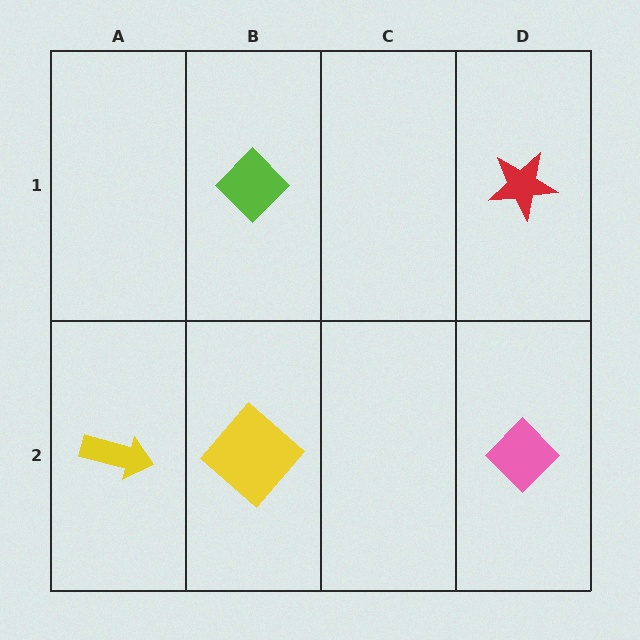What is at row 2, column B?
A yellow diamond.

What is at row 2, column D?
A pink diamond.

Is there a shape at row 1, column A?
No, that cell is empty.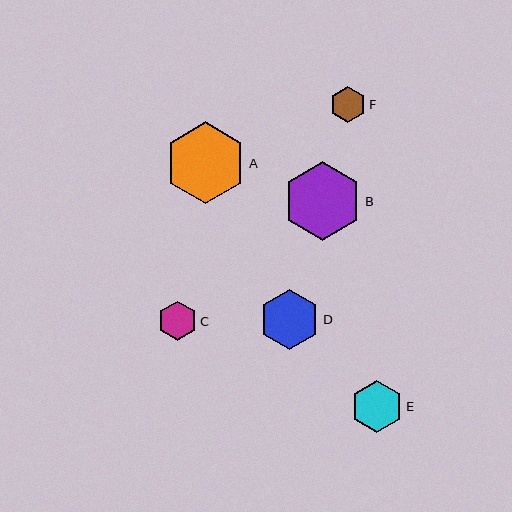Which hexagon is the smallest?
Hexagon F is the smallest with a size of approximately 35 pixels.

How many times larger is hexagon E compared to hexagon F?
Hexagon E is approximately 1.5 times the size of hexagon F.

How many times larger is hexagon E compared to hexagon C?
Hexagon E is approximately 1.3 times the size of hexagon C.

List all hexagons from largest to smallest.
From largest to smallest: A, B, D, E, C, F.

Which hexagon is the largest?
Hexagon A is the largest with a size of approximately 82 pixels.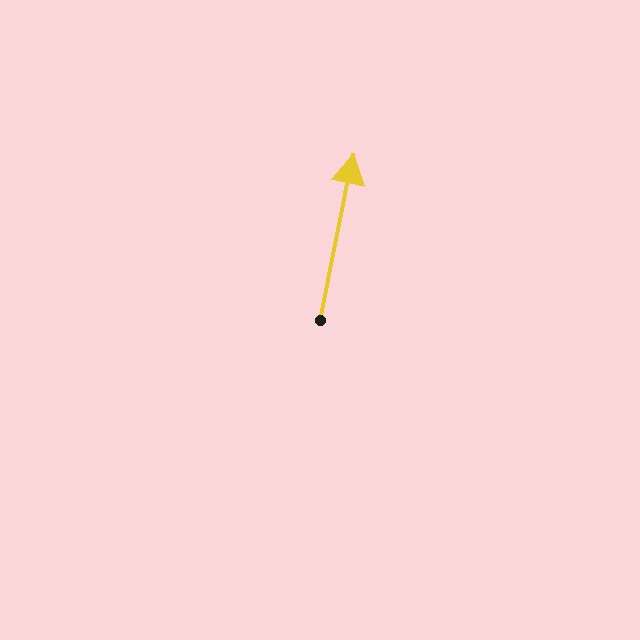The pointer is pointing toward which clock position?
Roughly 12 o'clock.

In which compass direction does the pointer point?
North.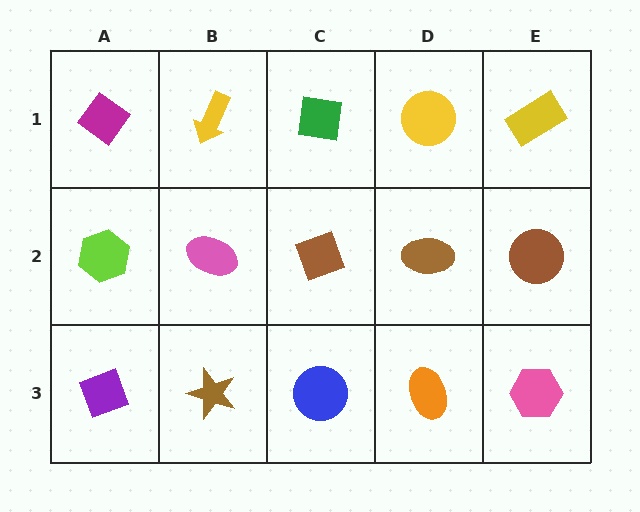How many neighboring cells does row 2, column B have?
4.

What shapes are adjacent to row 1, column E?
A brown circle (row 2, column E), a yellow circle (row 1, column D).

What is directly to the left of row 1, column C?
A yellow arrow.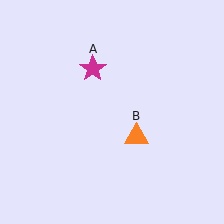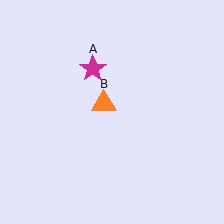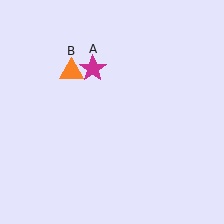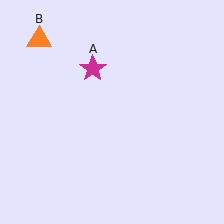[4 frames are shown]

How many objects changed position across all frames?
1 object changed position: orange triangle (object B).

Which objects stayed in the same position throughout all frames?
Magenta star (object A) remained stationary.